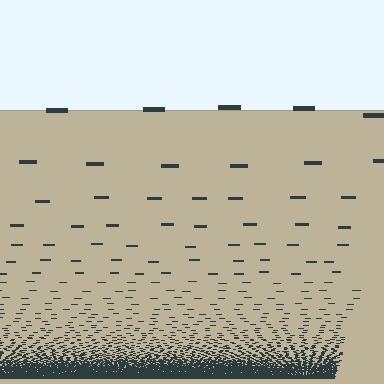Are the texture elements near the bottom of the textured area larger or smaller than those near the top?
Smaller. The gradient is inverted — elements near the bottom are smaller and denser.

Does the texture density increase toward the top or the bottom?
Density increases toward the bottom.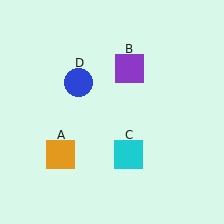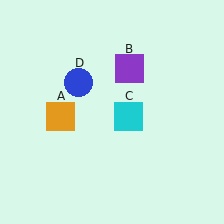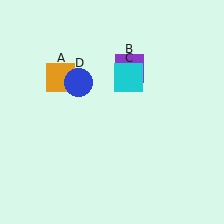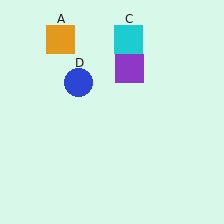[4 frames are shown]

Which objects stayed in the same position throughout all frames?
Purple square (object B) and blue circle (object D) remained stationary.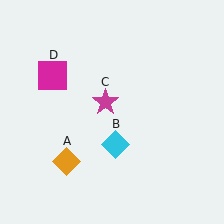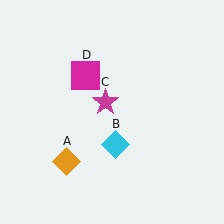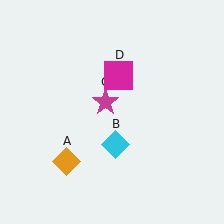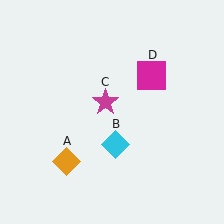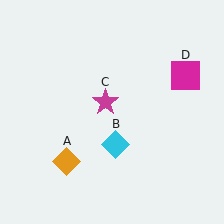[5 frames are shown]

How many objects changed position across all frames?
1 object changed position: magenta square (object D).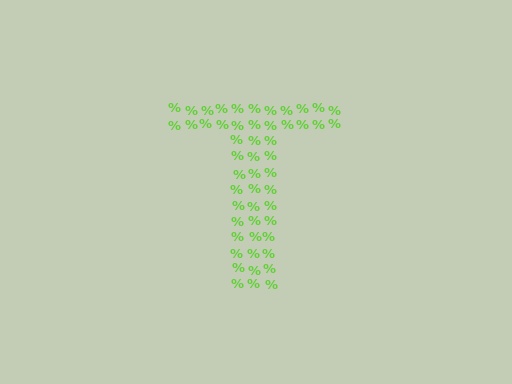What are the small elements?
The small elements are percent signs.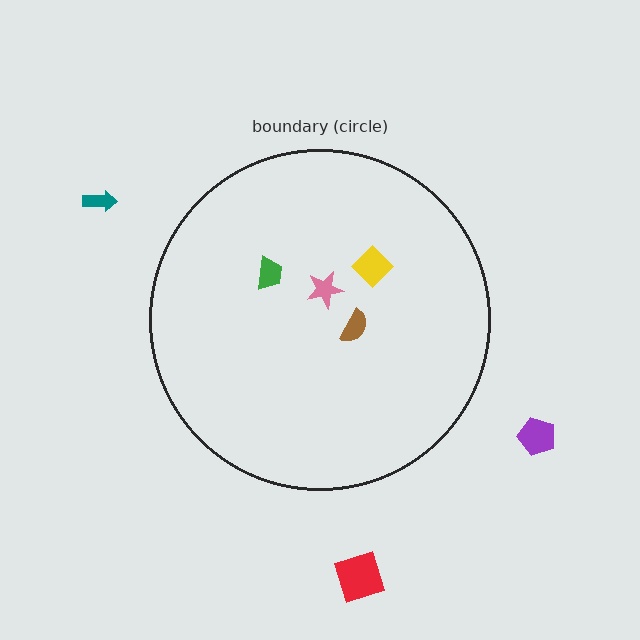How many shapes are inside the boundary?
4 inside, 3 outside.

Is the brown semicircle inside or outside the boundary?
Inside.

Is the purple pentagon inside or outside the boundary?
Outside.